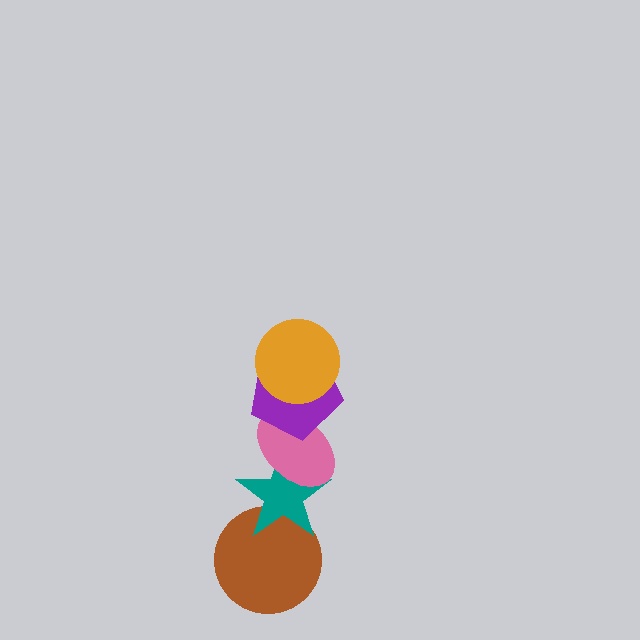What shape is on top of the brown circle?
The teal star is on top of the brown circle.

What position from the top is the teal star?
The teal star is 4th from the top.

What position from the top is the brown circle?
The brown circle is 5th from the top.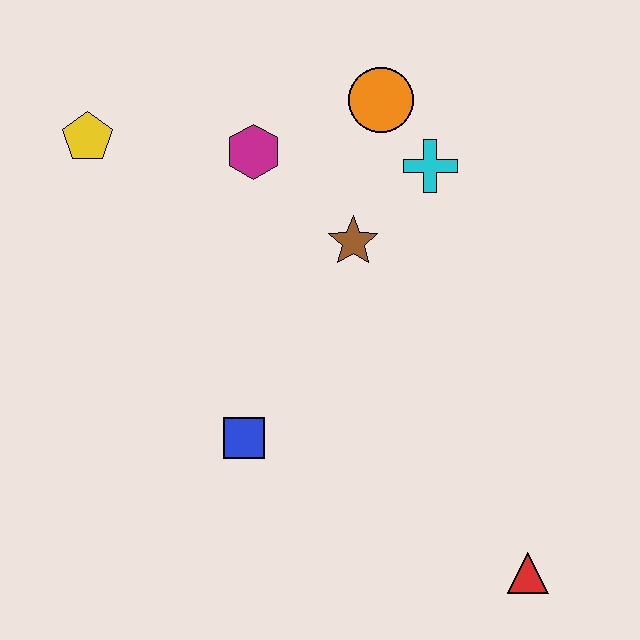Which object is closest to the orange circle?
The cyan cross is closest to the orange circle.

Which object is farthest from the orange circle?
The red triangle is farthest from the orange circle.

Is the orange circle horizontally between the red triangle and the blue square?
Yes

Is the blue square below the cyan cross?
Yes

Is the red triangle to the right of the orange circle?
Yes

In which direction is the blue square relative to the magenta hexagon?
The blue square is below the magenta hexagon.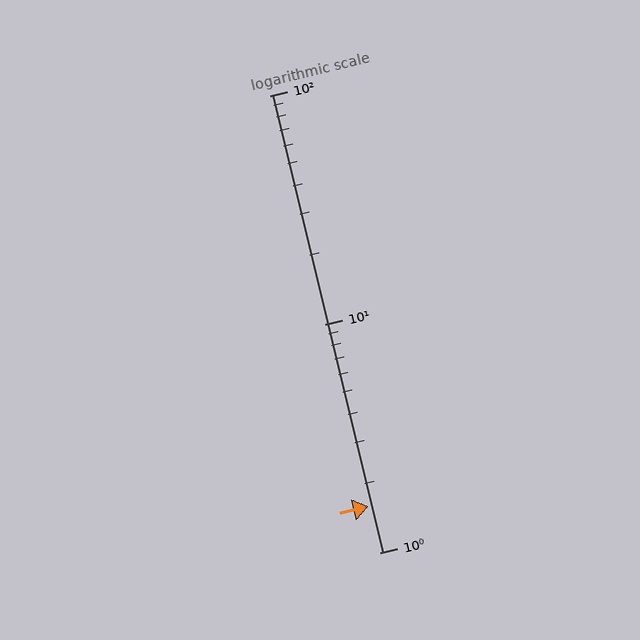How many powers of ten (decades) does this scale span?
The scale spans 2 decades, from 1 to 100.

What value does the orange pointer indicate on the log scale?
The pointer indicates approximately 1.6.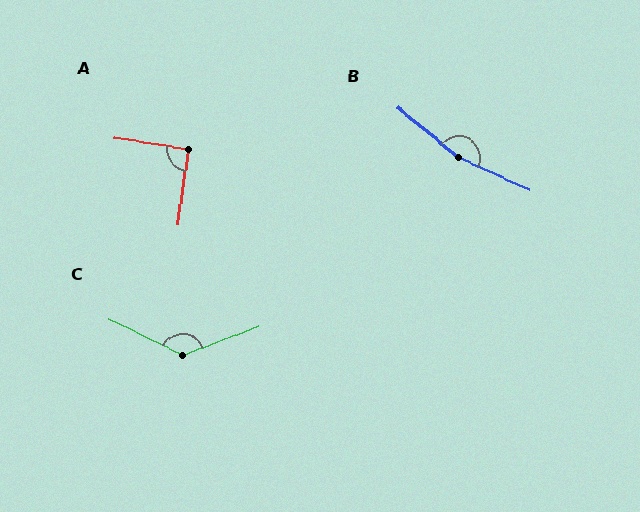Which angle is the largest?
B, at approximately 165 degrees.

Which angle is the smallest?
A, at approximately 91 degrees.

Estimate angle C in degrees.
Approximately 133 degrees.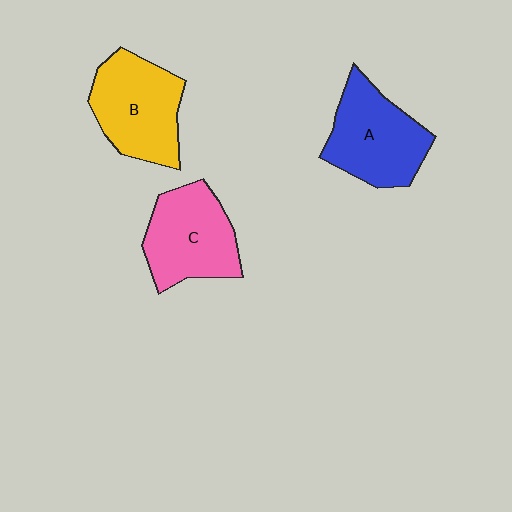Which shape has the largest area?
Shape B (yellow).